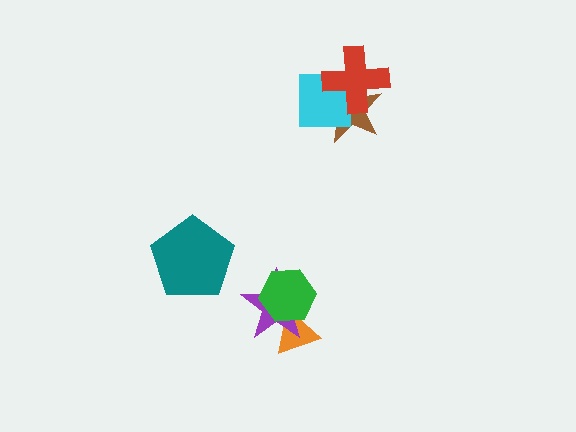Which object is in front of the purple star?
The green hexagon is in front of the purple star.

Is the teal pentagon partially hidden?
No, no other shape covers it.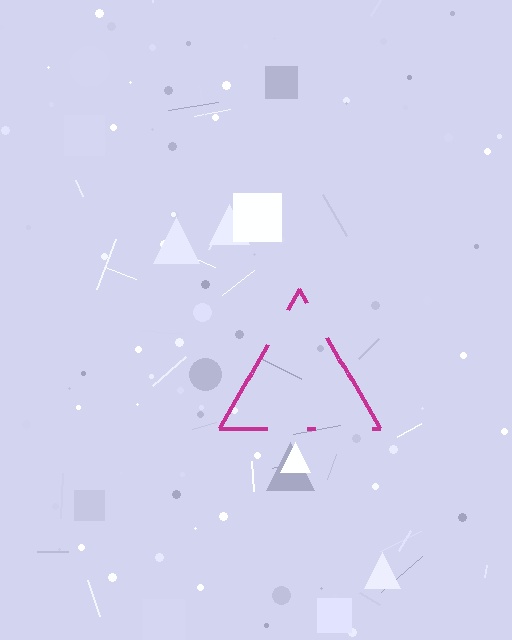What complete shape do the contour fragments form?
The contour fragments form a triangle.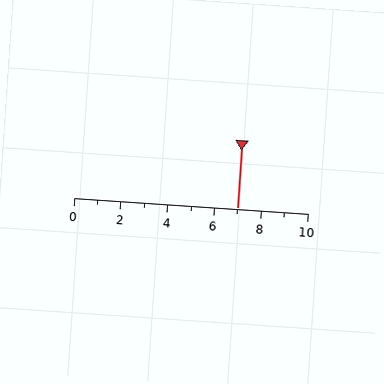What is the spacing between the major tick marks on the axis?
The major ticks are spaced 2 apart.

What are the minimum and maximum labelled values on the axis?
The axis runs from 0 to 10.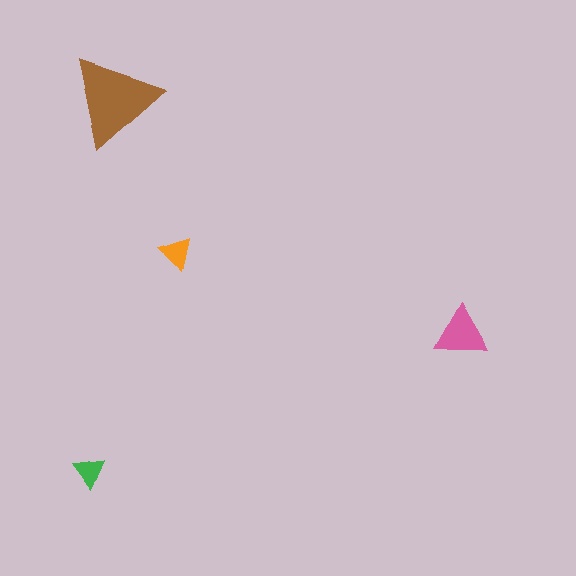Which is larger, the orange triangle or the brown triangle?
The brown one.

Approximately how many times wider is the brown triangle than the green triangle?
About 3 times wider.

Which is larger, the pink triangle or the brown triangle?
The brown one.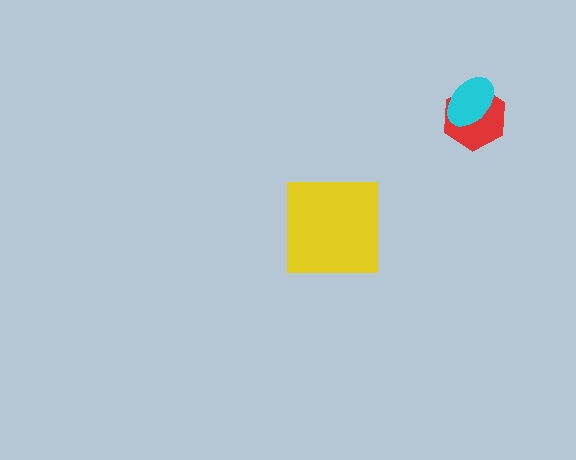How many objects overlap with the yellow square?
0 objects overlap with the yellow square.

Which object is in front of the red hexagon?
The cyan ellipse is in front of the red hexagon.